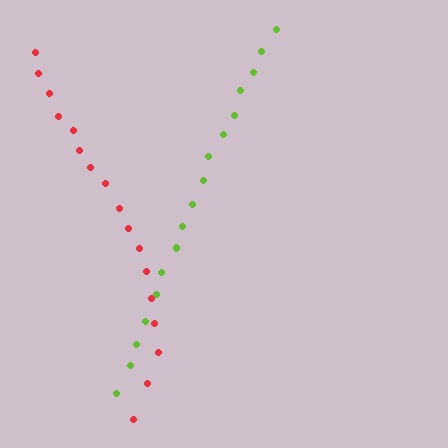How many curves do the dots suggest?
There are 2 distinct paths.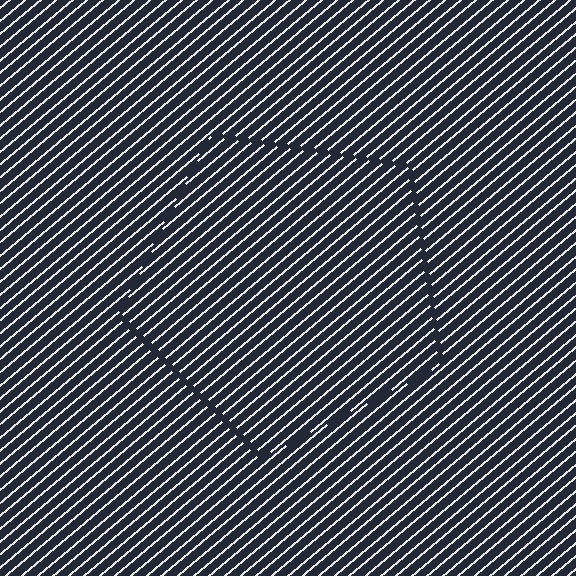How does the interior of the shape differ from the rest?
The interior of the shape contains the same grating, shifted by half a period — the contour is defined by the phase discontinuity where line-ends from the inner and outer gratings abut.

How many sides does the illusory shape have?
5 sides — the line-ends trace a pentagon.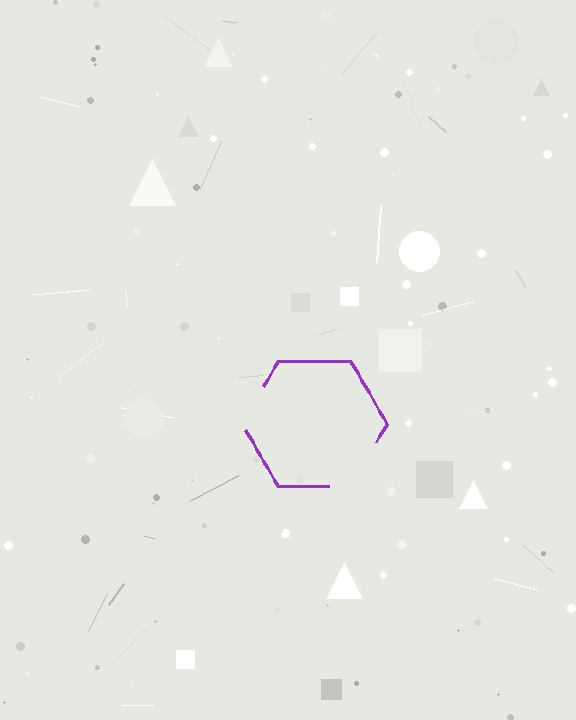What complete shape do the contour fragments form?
The contour fragments form a hexagon.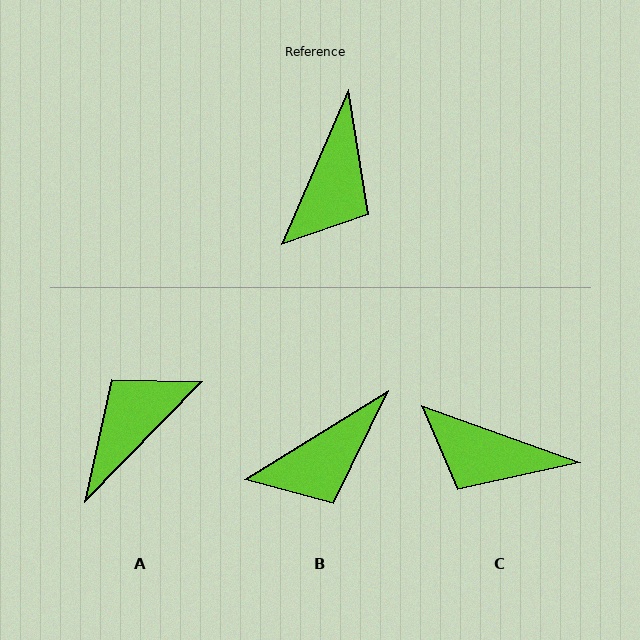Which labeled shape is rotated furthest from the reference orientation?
A, about 159 degrees away.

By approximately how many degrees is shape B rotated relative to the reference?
Approximately 35 degrees clockwise.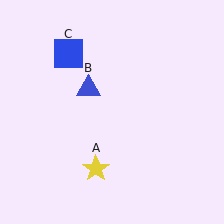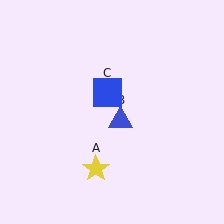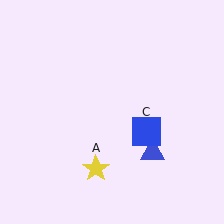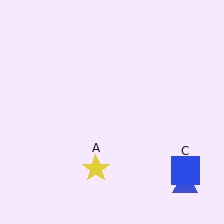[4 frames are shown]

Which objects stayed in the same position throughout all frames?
Yellow star (object A) remained stationary.